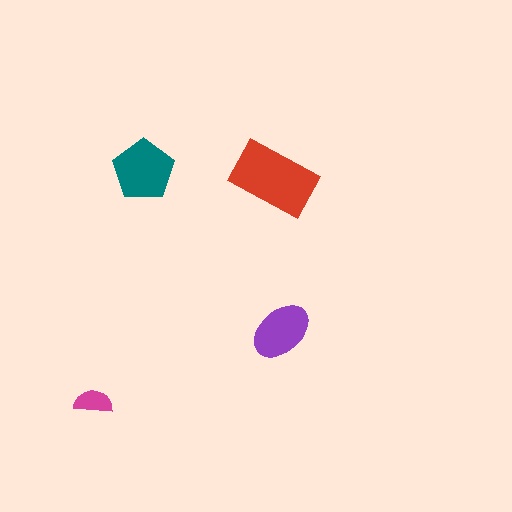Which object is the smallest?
The magenta semicircle.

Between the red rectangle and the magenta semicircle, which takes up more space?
The red rectangle.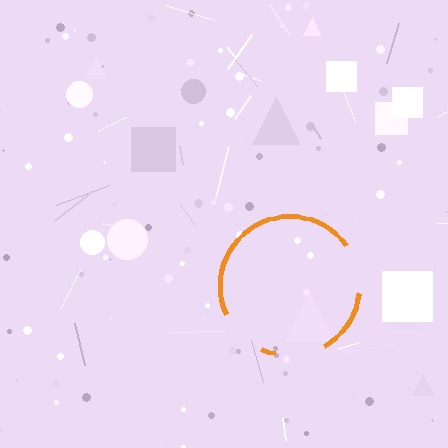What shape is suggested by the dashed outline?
The dashed outline suggests a circle.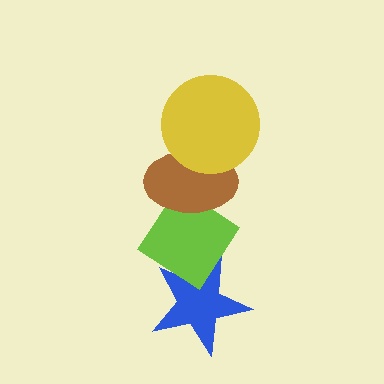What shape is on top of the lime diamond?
The brown ellipse is on top of the lime diamond.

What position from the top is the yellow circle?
The yellow circle is 1st from the top.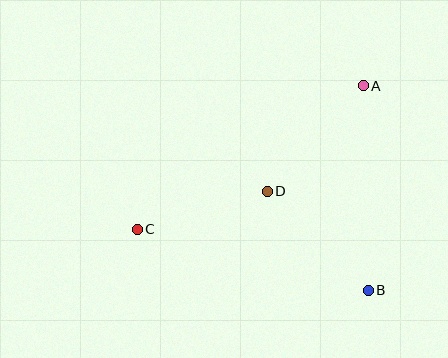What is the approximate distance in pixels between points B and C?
The distance between B and C is approximately 239 pixels.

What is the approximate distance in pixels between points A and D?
The distance between A and D is approximately 143 pixels.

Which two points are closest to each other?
Points C and D are closest to each other.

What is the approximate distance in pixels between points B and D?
The distance between B and D is approximately 142 pixels.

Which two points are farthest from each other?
Points A and C are farthest from each other.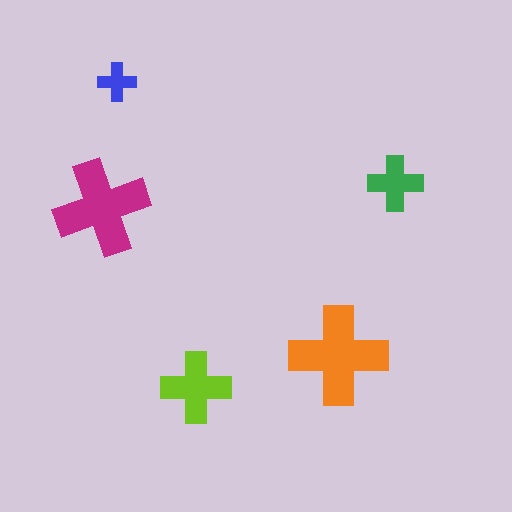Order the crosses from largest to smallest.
the orange one, the magenta one, the lime one, the green one, the blue one.